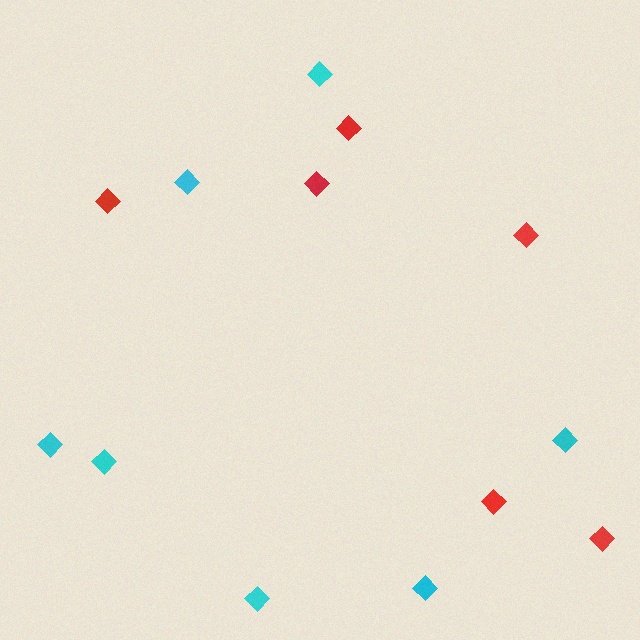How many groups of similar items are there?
There are 2 groups: one group of cyan diamonds (7) and one group of red diamonds (6).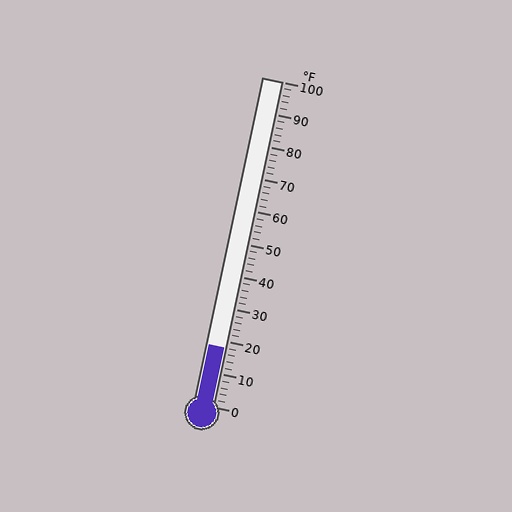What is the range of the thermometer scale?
The thermometer scale ranges from 0°F to 100°F.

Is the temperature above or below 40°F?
The temperature is below 40°F.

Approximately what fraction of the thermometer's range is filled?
The thermometer is filled to approximately 20% of its range.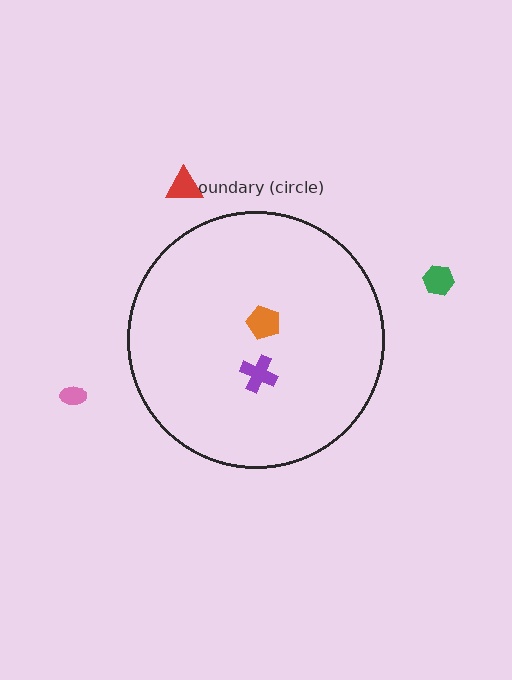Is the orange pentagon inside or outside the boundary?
Inside.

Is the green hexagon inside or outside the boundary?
Outside.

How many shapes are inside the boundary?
2 inside, 3 outside.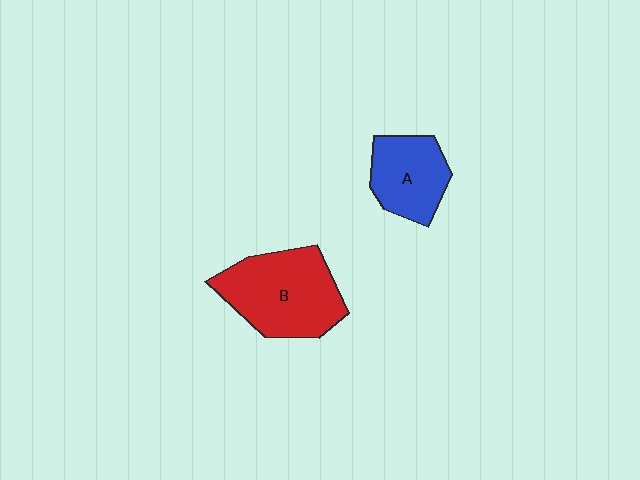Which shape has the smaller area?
Shape A (blue).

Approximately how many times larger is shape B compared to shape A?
Approximately 1.6 times.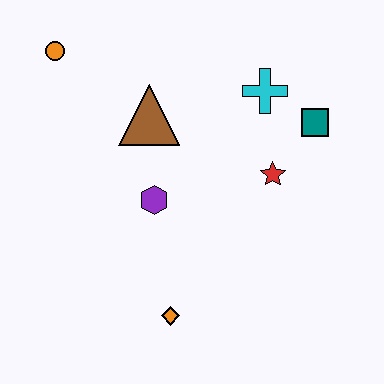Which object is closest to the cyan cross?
The teal square is closest to the cyan cross.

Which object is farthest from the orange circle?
The orange diamond is farthest from the orange circle.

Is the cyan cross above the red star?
Yes